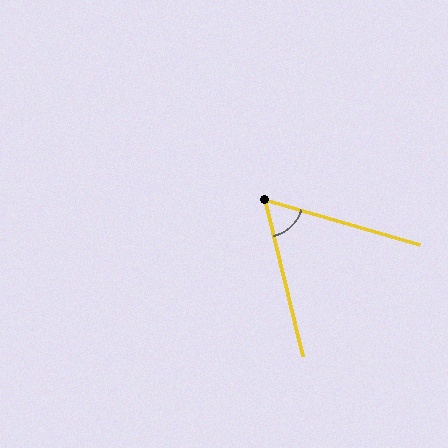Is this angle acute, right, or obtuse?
It is acute.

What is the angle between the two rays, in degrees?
Approximately 60 degrees.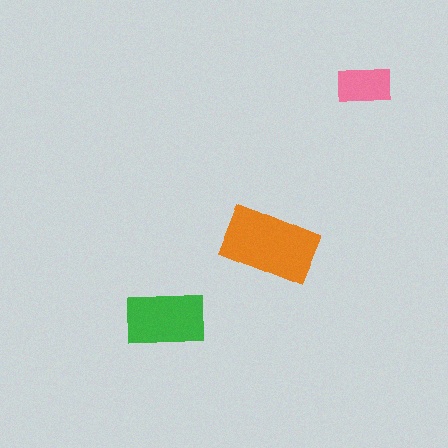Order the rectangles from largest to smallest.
the orange one, the green one, the pink one.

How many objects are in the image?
There are 3 objects in the image.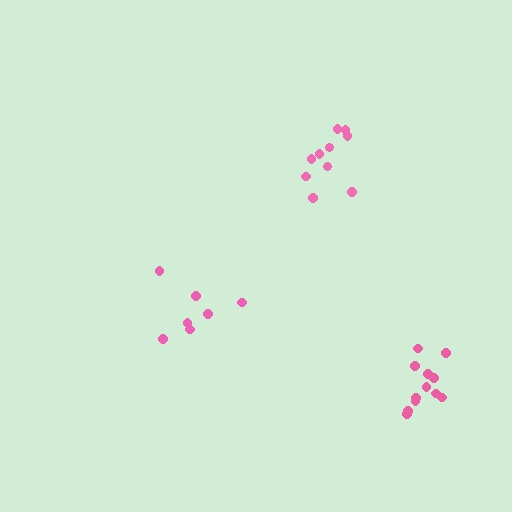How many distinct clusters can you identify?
There are 3 distinct clusters.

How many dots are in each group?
Group 1: 12 dots, Group 2: 7 dots, Group 3: 10 dots (29 total).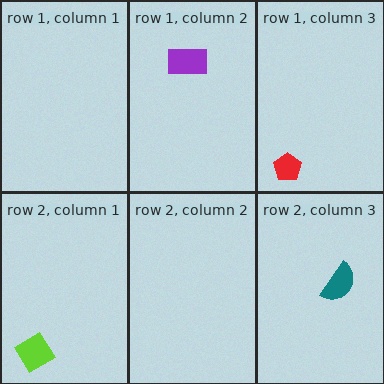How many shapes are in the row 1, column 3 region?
1.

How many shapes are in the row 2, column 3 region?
1.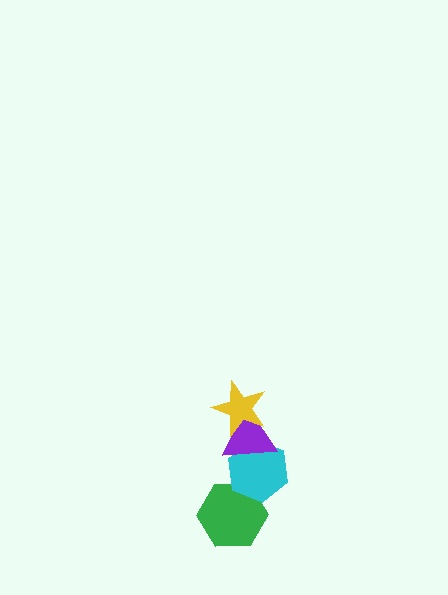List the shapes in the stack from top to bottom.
From top to bottom: the yellow star, the purple triangle, the cyan hexagon, the green hexagon.